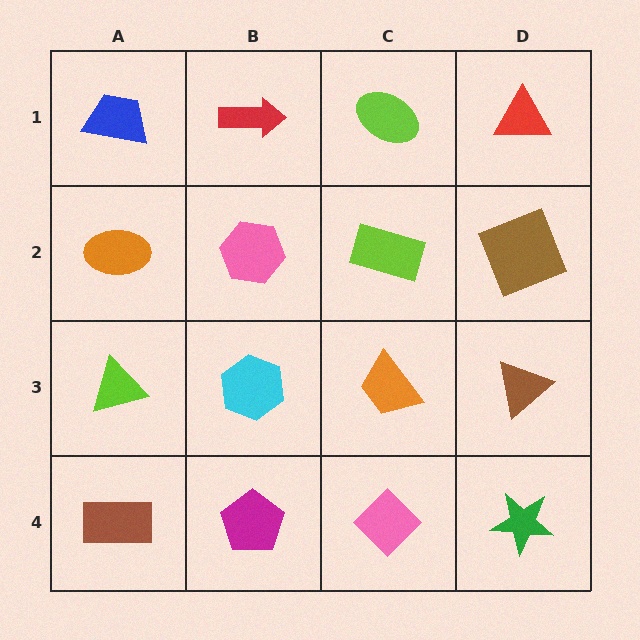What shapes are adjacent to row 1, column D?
A brown square (row 2, column D), a lime ellipse (row 1, column C).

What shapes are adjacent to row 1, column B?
A pink hexagon (row 2, column B), a blue trapezoid (row 1, column A), a lime ellipse (row 1, column C).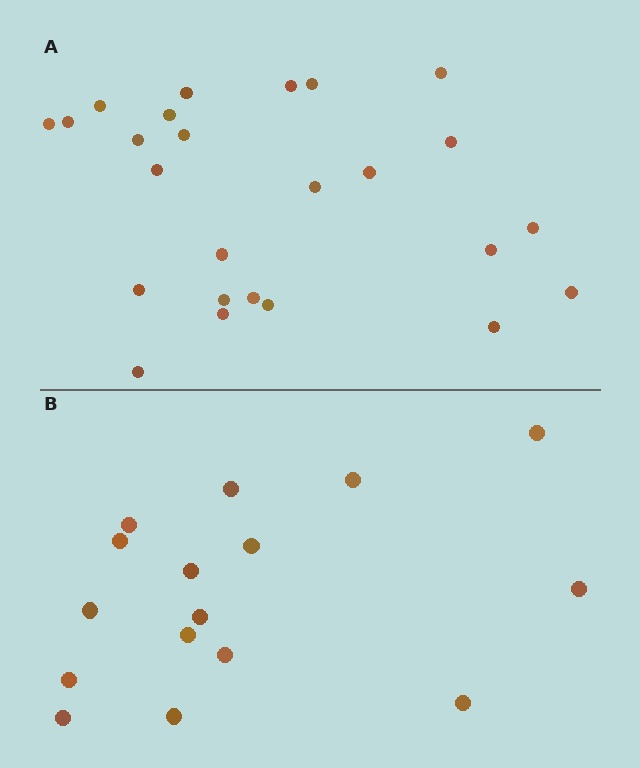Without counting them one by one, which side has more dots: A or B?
Region A (the top region) has more dots.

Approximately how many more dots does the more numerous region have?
Region A has roughly 8 or so more dots than region B.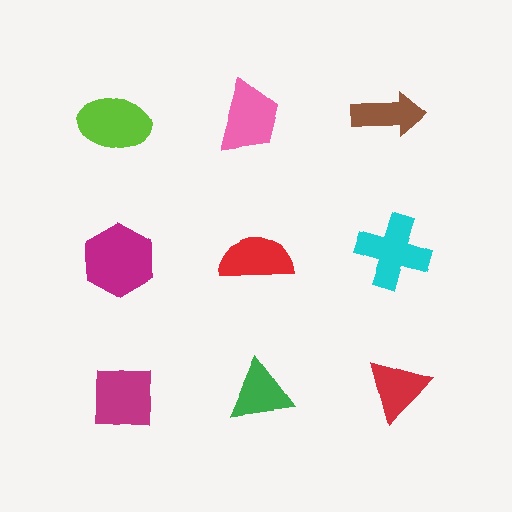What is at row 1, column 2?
A pink trapezoid.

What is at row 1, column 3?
A brown arrow.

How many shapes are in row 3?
3 shapes.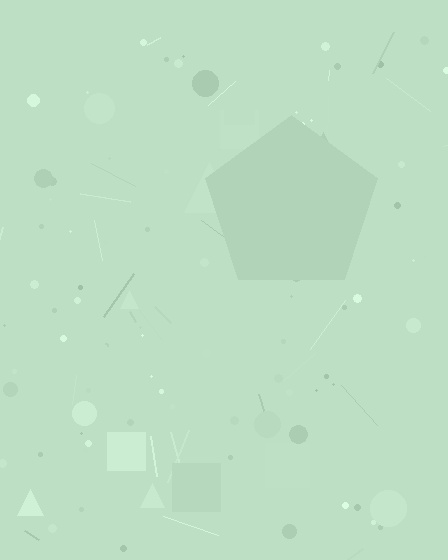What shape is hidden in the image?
A pentagon is hidden in the image.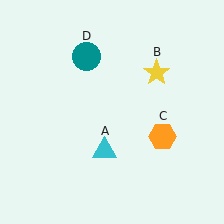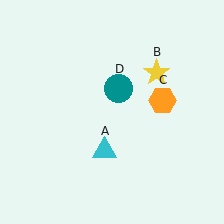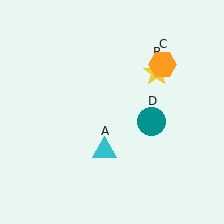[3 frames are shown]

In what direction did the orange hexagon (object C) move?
The orange hexagon (object C) moved up.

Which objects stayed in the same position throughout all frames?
Cyan triangle (object A) and yellow star (object B) remained stationary.